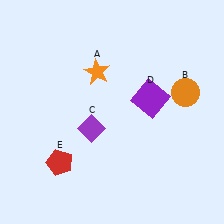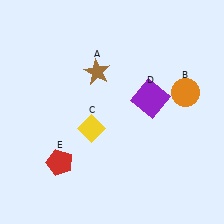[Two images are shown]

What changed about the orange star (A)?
In Image 1, A is orange. In Image 2, it changed to brown.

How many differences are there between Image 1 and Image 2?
There are 2 differences between the two images.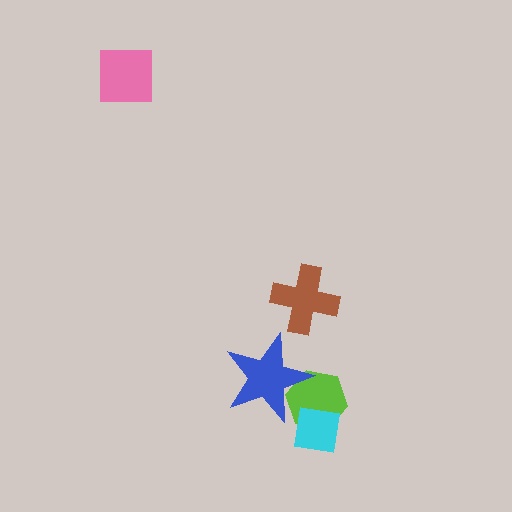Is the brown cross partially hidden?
No, no other shape covers it.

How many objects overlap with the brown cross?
0 objects overlap with the brown cross.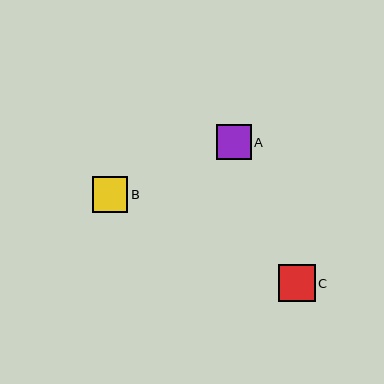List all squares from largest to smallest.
From largest to smallest: C, B, A.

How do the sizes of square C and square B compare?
Square C and square B are approximately the same size.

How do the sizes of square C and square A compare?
Square C and square A are approximately the same size.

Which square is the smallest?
Square A is the smallest with a size of approximately 35 pixels.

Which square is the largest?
Square C is the largest with a size of approximately 37 pixels.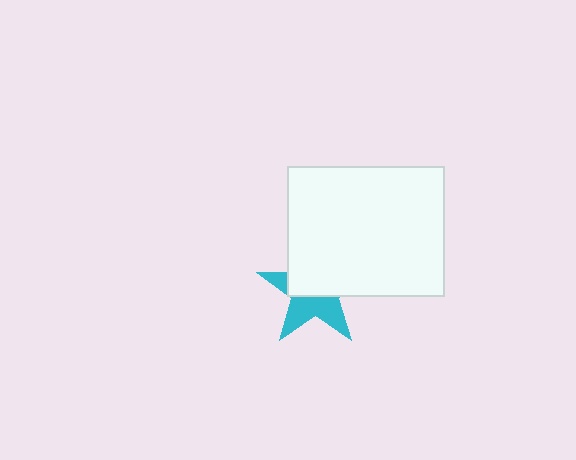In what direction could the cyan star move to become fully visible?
The cyan star could move down. That would shift it out from behind the white rectangle entirely.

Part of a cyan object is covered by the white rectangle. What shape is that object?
It is a star.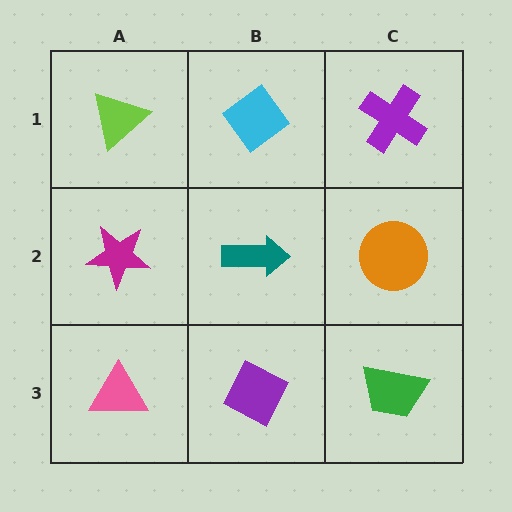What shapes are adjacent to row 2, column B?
A cyan diamond (row 1, column B), a purple diamond (row 3, column B), a magenta star (row 2, column A), an orange circle (row 2, column C).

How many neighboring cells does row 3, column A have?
2.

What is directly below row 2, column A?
A pink triangle.